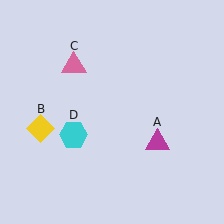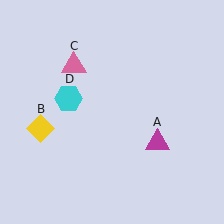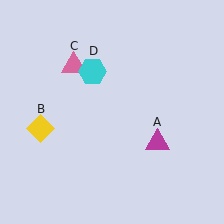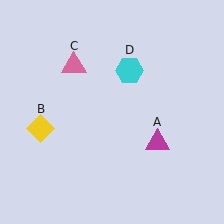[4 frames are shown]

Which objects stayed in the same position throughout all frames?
Magenta triangle (object A) and yellow diamond (object B) and pink triangle (object C) remained stationary.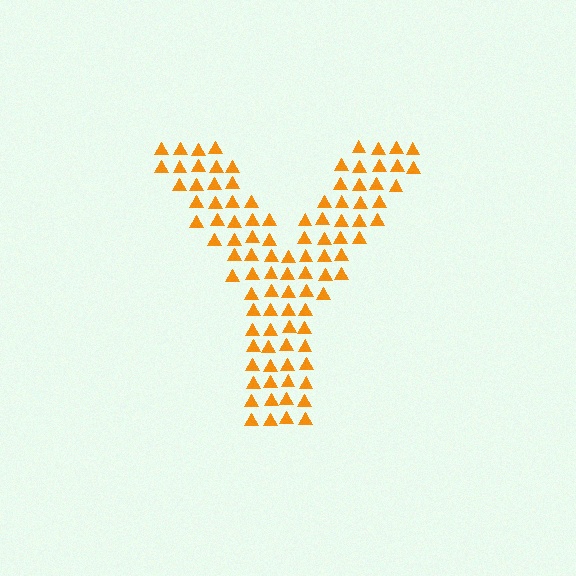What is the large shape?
The large shape is the letter Y.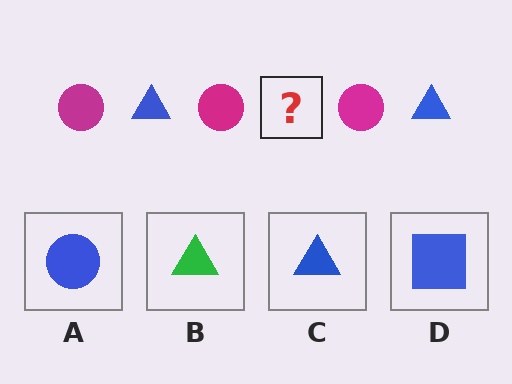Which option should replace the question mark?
Option C.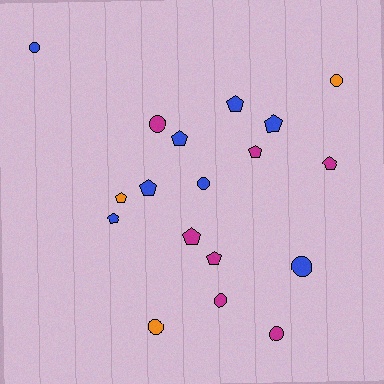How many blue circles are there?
There are 3 blue circles.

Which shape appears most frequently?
Pentagon, with 10 objects.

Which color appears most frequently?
Blue, with 8 objects.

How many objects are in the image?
There are 18 objects.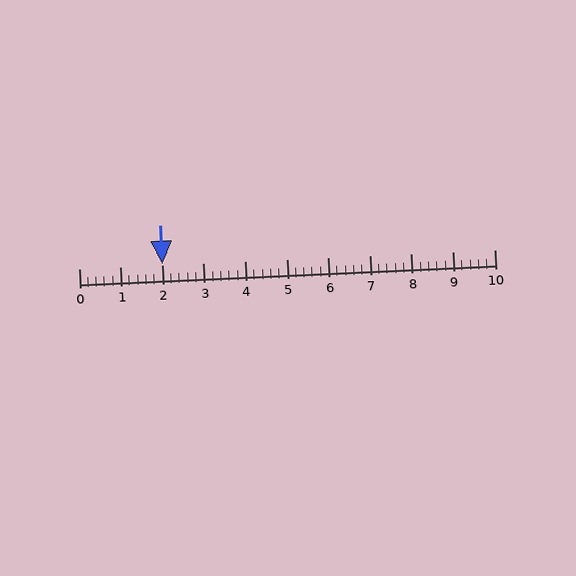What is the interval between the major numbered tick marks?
The major tick marks are spaced 1 units apart.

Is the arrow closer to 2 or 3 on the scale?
The arrow is closer to 2.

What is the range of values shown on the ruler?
The ruler shows values from 0 to 10.